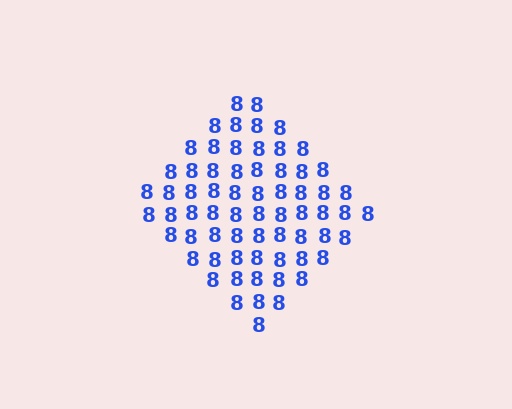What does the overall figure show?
The overall figure shows a diamond.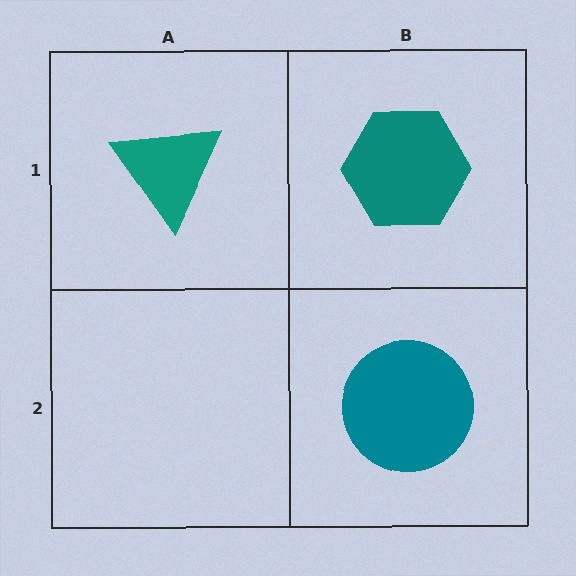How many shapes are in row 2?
1 shape.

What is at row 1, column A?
A teal triangle.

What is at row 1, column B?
A teal hexagon.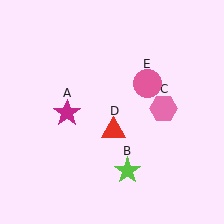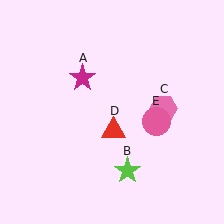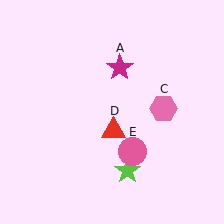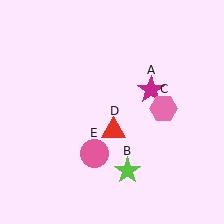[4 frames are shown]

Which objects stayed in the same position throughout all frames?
Lime star (object B) and pink hexagon (object C) and red triangle (object D) remained stationary.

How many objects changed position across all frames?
2 objects changed position: magenta star (object A), pink circle (object E).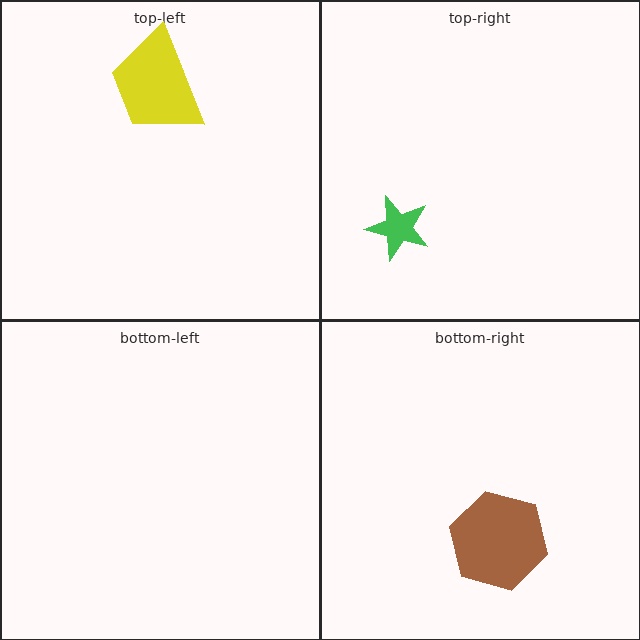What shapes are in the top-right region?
The green star.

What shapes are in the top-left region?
The yellow trapezoid.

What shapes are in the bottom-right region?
The brown hexagon.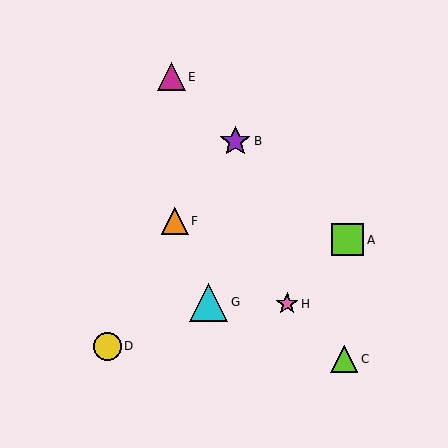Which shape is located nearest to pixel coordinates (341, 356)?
The lime triangle (labeled C) at (344, 359) is nearest to that location.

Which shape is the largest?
The cyan triangle (labeled G) is the largest.